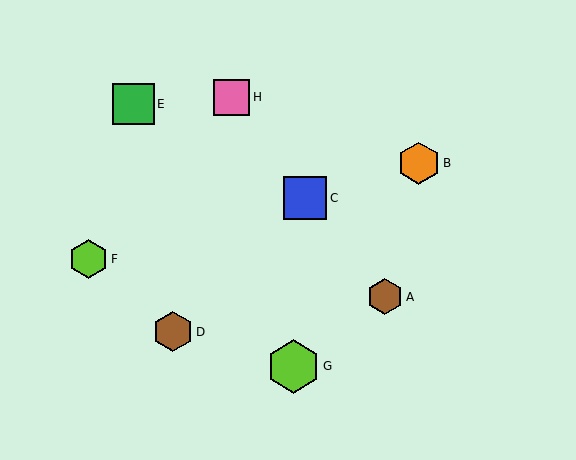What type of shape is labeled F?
Shape F is a lime hexagon.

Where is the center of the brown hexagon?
The center of the brown hexagon is at (173, 332).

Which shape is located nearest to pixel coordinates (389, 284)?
The brown hexagon (labeled A) at (385, 297) is nearest to that location.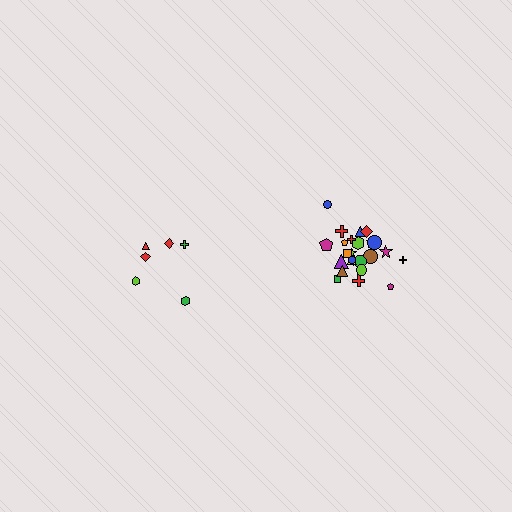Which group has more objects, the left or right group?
The right group.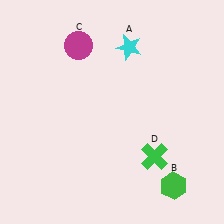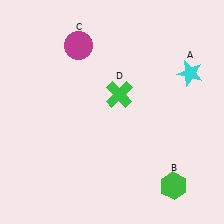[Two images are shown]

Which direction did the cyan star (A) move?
The cyan star (A) moved right.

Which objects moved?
The objects that moved are: the cyan star (A), the green cross (D).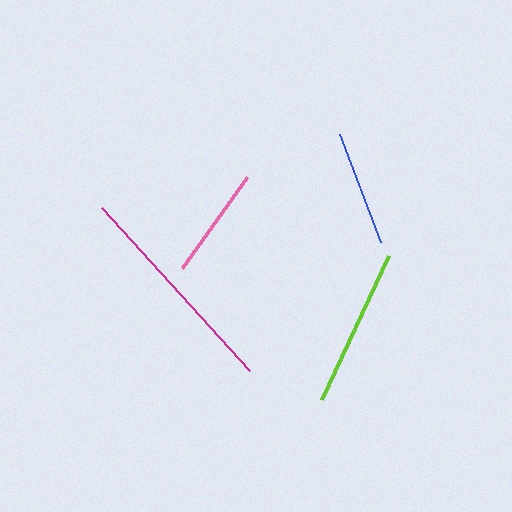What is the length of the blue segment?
The blue segment is approximately 116 pixels long.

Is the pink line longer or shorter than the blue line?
The blue line is longer than the pink line.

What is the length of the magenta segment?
The magenta segment is approximately 221 pixels long.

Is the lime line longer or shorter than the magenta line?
The magenta line is longer than the lime line.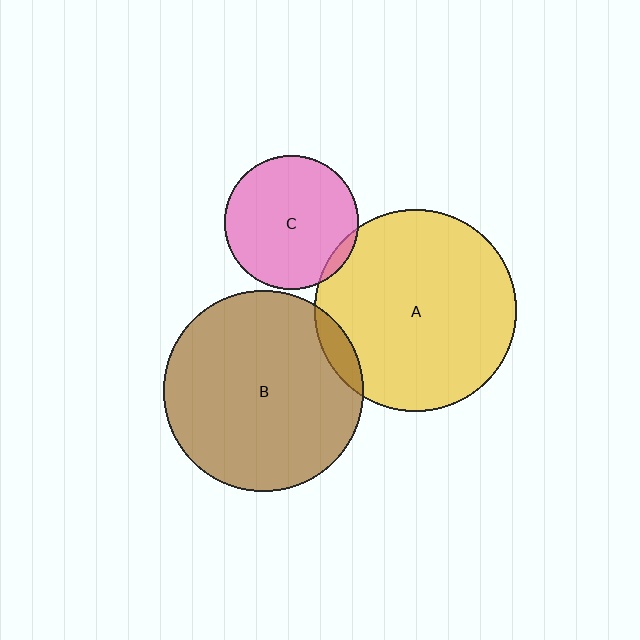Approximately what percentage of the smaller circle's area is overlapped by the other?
Approximately 5%.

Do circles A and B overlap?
Yes.